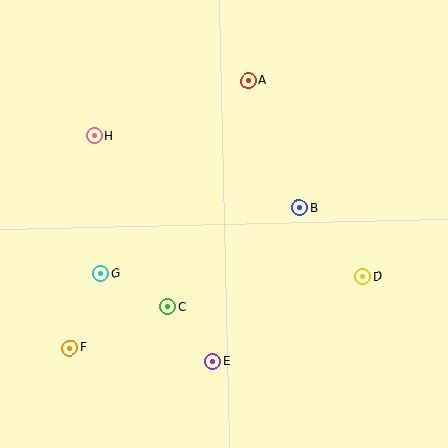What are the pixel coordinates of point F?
Point F is at (70, 348).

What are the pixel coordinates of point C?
Point C is at (168, 307).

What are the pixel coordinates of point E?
Point E is at (213, 362).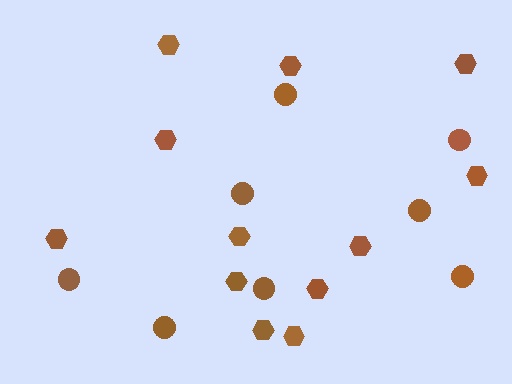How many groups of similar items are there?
There are 2 groups: one group of hexagons (12) and one group of circles (8).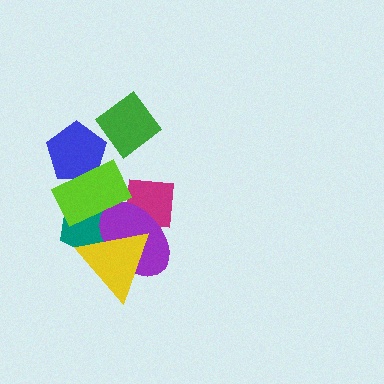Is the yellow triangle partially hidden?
No, no other shape covers it.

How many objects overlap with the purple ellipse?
4 objects overlap with the purple ellipse.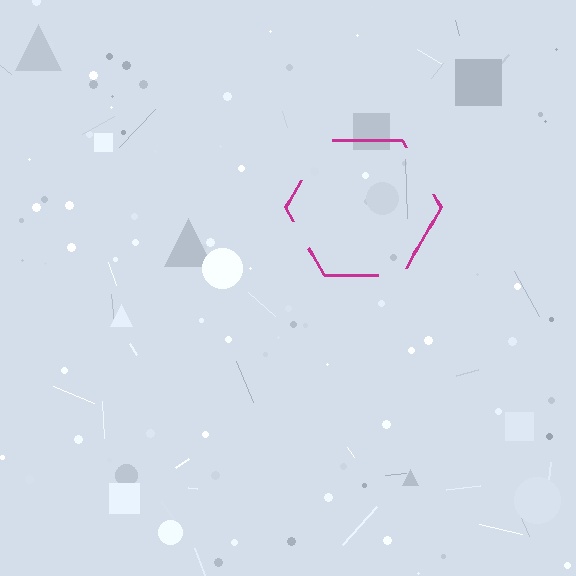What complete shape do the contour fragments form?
The contour fragments form a hexagon.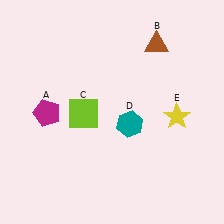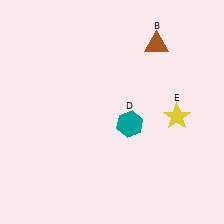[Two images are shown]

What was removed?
The magenta pentagon (A), the lime square (C) were removed in Image 2.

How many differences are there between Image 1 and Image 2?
There are 2 differences between the two images.